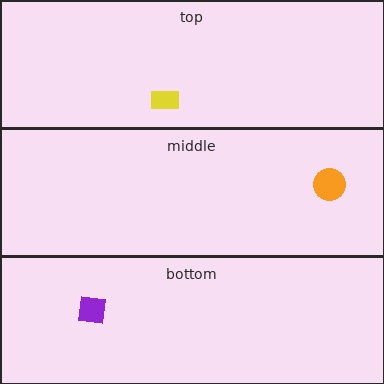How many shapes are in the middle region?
1.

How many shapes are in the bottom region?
1.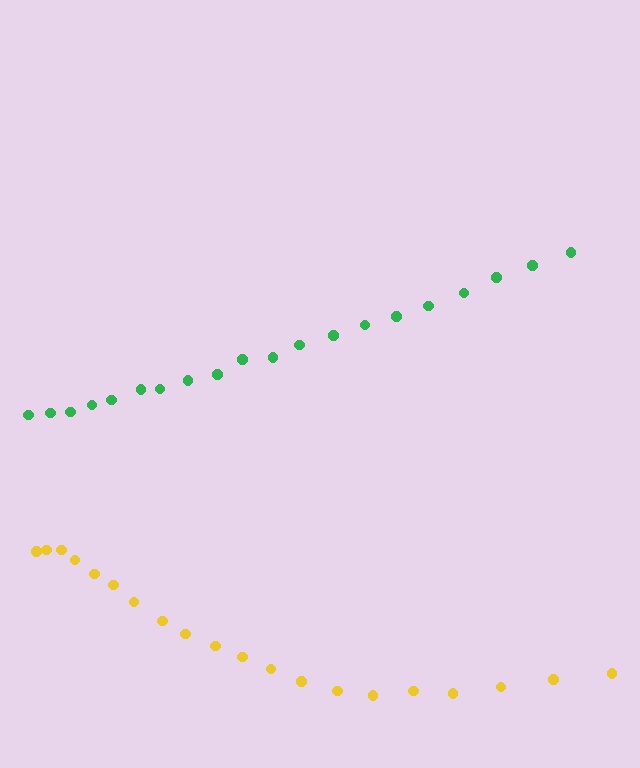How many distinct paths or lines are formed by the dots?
There are 2 distinct paths.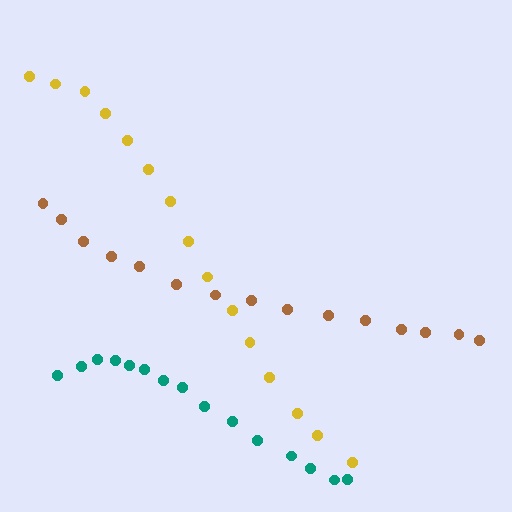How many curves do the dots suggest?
There are 3 distinct paths.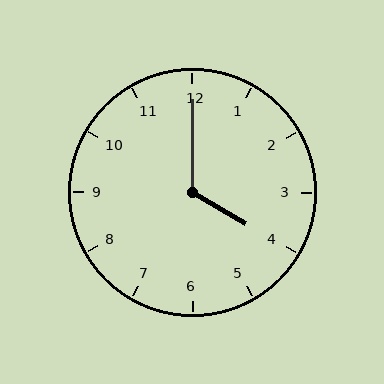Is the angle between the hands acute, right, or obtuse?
It is obtuse.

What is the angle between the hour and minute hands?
Approximately 120 degrees.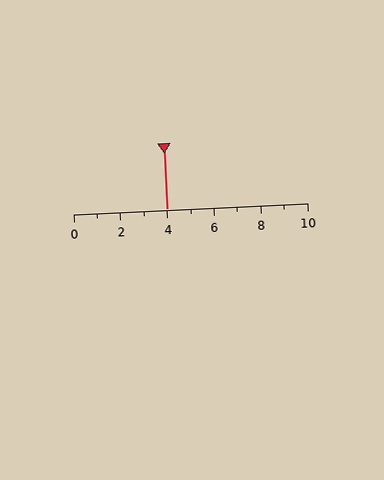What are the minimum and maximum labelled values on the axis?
The axis runs from 0 to 10.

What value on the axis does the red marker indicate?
The marker indicates approximately 4.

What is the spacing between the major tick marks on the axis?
The major ticks are spaced 2 apart.